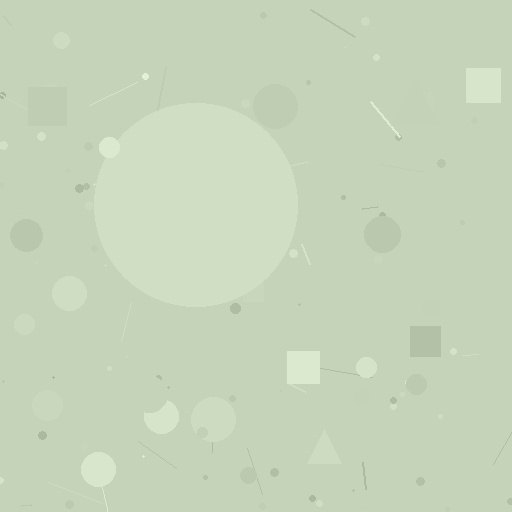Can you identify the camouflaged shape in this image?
The camouflaged shape is a circle.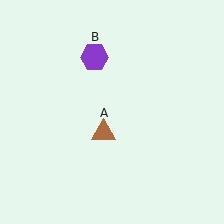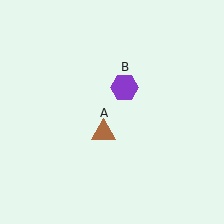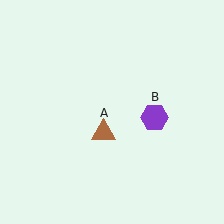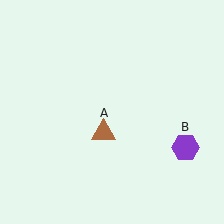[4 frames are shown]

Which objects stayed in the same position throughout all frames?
Brown triangle (object A) remained stationary.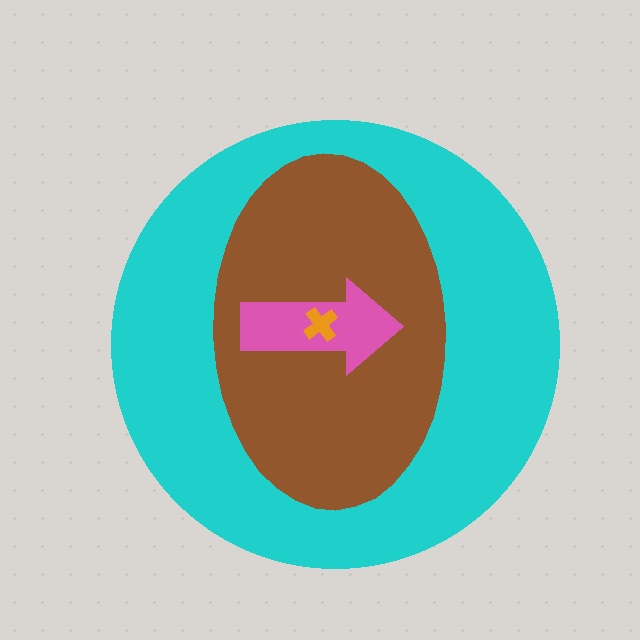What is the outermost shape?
The cyan circle.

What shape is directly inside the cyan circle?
The brown ellipse.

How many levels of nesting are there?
4.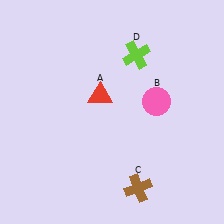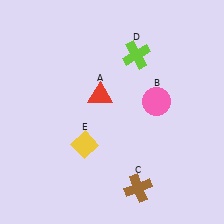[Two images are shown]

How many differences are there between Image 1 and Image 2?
There is 1 difference between the two images.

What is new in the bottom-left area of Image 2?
A yellow diamond (E) was added in the bottom-left area of Image 2.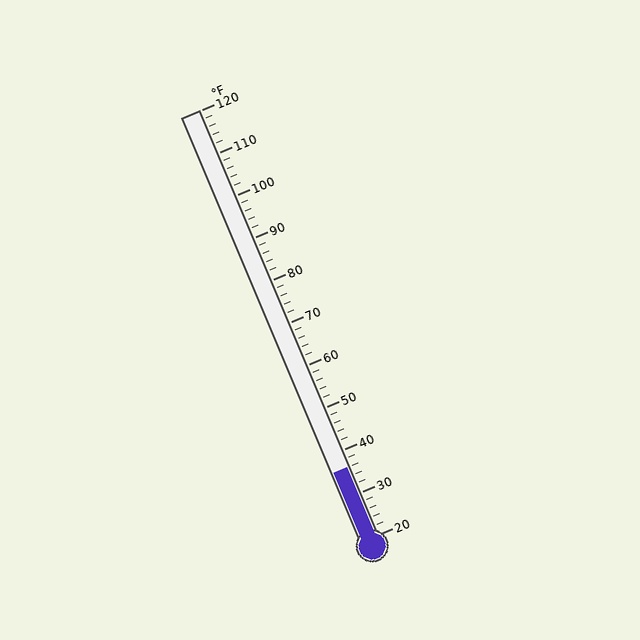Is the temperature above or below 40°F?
The temperature is below 40°F.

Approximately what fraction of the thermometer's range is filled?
The thermometer is filled to approximately 15% of its range.